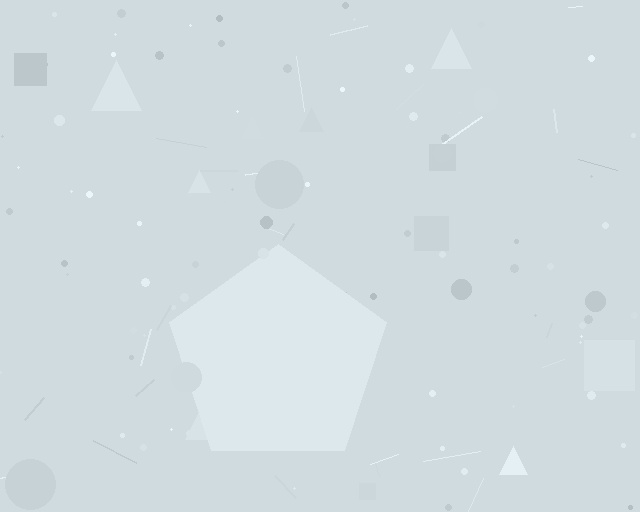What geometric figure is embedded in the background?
A pentagon is embedded in the background.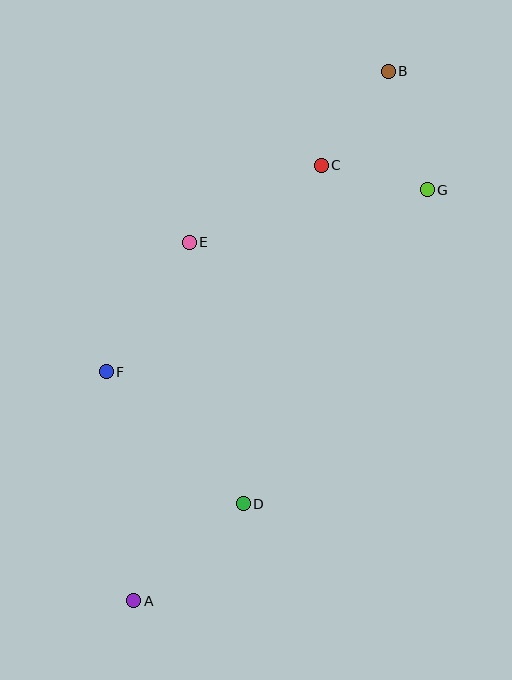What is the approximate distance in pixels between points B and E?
The distance between B and E is approximately 262 pixels.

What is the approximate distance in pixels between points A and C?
The distance between A and C is approximately 474 pixels.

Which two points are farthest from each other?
Points A and B are farthest from each other.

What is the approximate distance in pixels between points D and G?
The distance between D and G is approximately 364 pixels.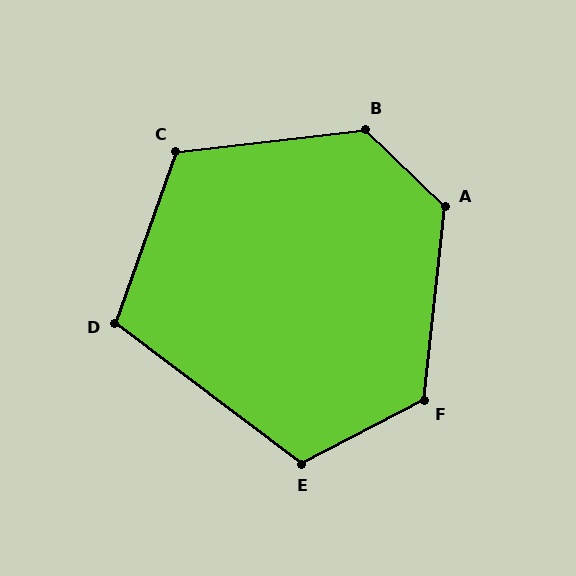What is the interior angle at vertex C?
Approximately 116 degrees (obtuse).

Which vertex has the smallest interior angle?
D, at approximately 108 degrees.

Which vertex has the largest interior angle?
B, at approximately 129 degrees.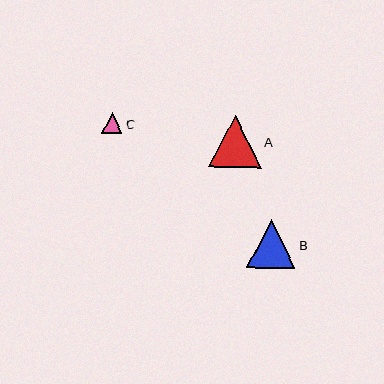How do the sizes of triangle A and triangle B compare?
Triangle A and triangle B are approximately the same size.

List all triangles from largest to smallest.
From largest to smallest: A, B, C.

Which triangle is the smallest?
Triangle C is the smallest with a size of approximately 21 pixels.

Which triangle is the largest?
Triangle A is the largest with a size of approximately 52 pixels.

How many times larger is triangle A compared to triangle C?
Triangle A is approximately 2.5 times the size of triangle C.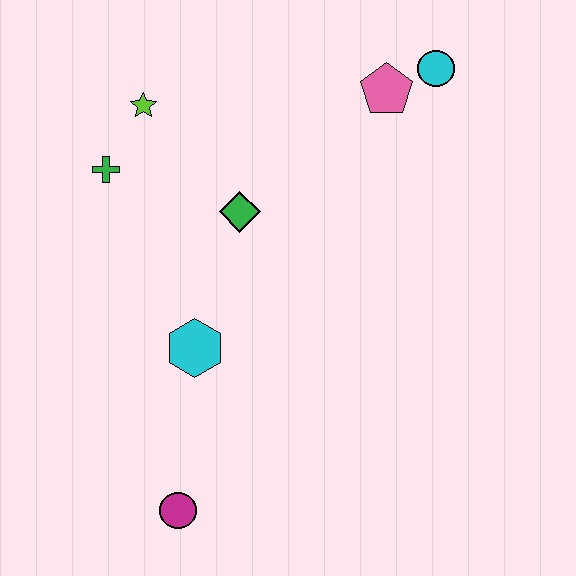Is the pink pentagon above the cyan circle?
No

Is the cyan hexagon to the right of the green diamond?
No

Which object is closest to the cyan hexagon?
The green diamond is closest to the cyan hexagon.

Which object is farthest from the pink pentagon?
The magenta circle is farthest from the pink pentagon.